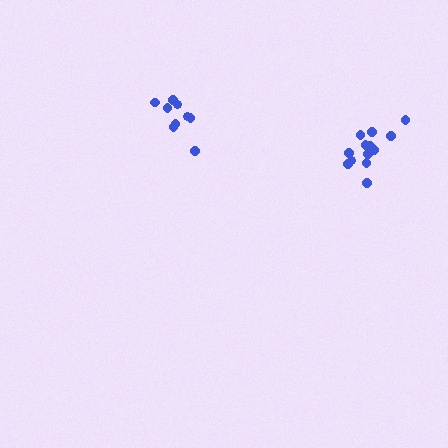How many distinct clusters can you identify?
There are 2 distinct clusters.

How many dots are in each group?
Group 1: 13 dots, Group 2: 9 dots (22 total).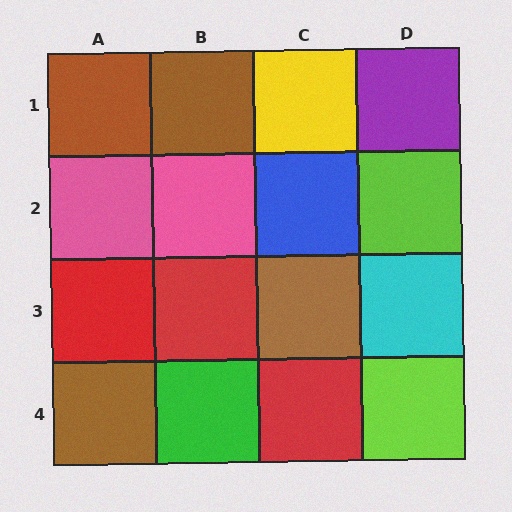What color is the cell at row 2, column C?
Blue.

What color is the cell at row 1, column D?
Purple.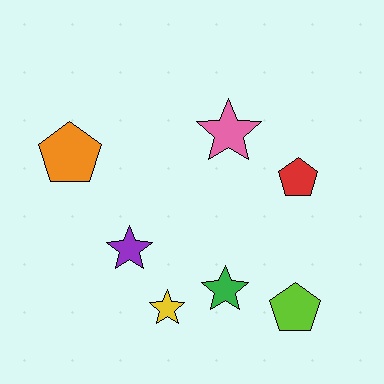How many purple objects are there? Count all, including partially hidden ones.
There is 1 purple object.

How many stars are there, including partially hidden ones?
There are 4 stars.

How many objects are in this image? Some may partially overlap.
There are 7 objects.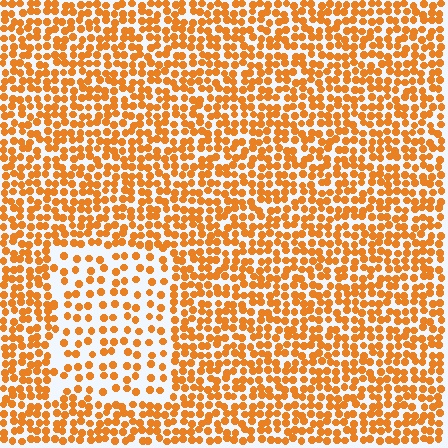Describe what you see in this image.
The image contains small orange elements arranged at two different densities. A rectangle-shaped region is visible where the elements are less densely packed than the surrounding area.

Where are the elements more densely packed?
The elements are more densely packed outside the rectangle boundary.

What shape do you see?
I see a rectangle.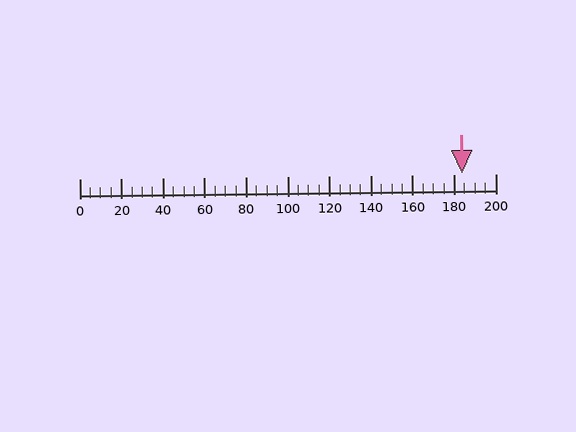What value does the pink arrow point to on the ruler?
The pink arrow points to approximately 184.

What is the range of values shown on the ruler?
The ruler shows values from 0 to 200.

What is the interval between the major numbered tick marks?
The major tick marks are spaced 20 units apart.